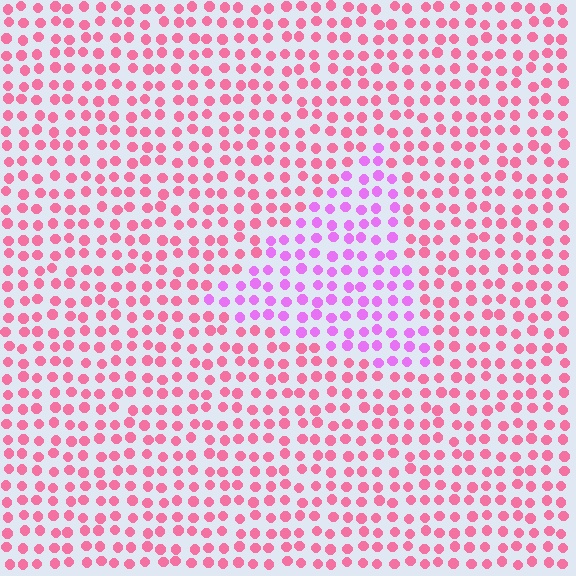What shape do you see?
I see a triangle.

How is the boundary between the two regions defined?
The boundary is defined purely by a slight shift in hue (about 44 degrees). Spacing, size, and orientation are identical on both sides.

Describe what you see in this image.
The image is filled with small pink elements in a uniform arrangement. A triangle-shaped region is visible where the elements are tinted to a slightly different hue, forming a subtle color boundary.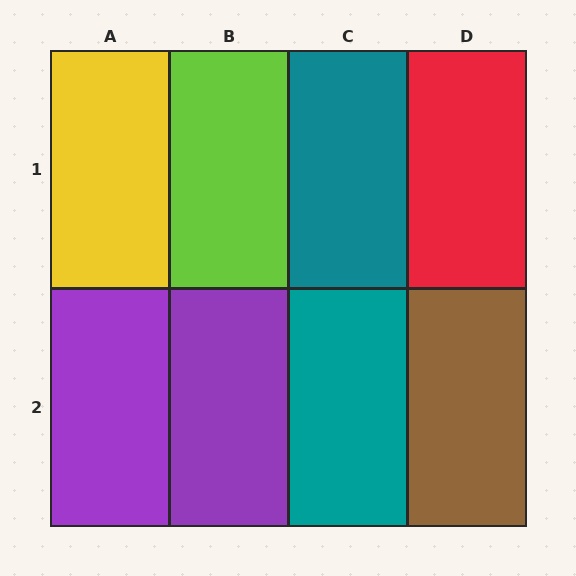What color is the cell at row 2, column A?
Purple.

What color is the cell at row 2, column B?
Purple.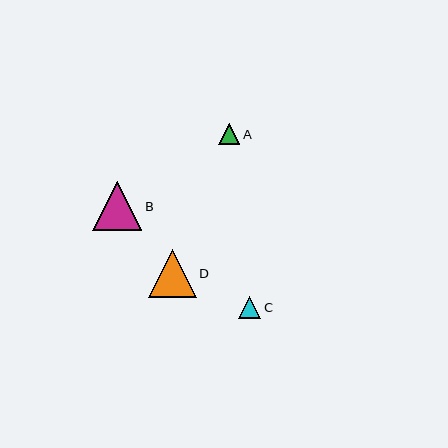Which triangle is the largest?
Triangle B is the largest with a size of approximately 49 pixels.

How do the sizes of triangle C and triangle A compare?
Triangle C and triangle A are approximately the same size.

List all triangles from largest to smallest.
From largest to smallest: B, D, C, A.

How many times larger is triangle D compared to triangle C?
Triangle D is approximately 2.2 times the size of triangle C.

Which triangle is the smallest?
Triangle A is the smallest with a size of approximately 21 pixels.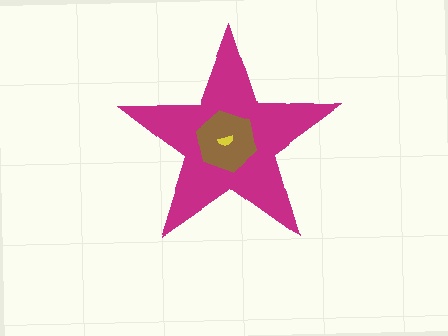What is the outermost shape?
The magenta star.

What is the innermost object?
The yellow semicircle.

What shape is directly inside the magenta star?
The brown hexagon.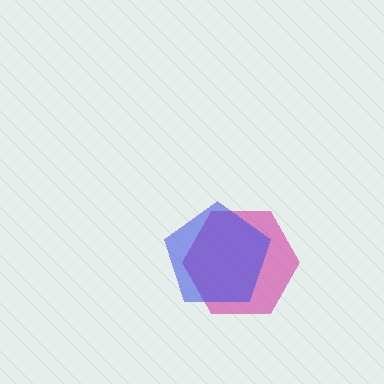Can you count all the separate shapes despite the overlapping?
Yes, there are 2 separate shapes.